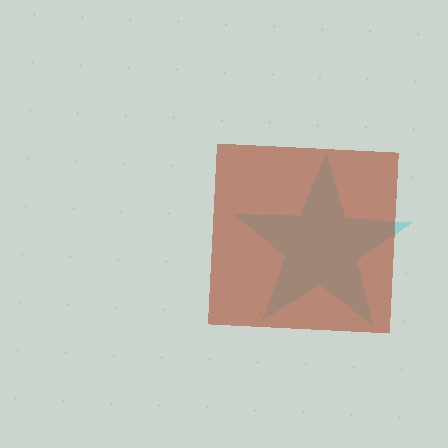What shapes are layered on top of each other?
The layered shapes are: a cyan star, a brown square.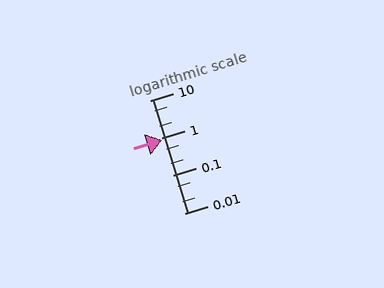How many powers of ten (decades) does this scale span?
The scale spans 3 decades, from 0.01 to 10.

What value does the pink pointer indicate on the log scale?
The pointer indicates approximately 0.86.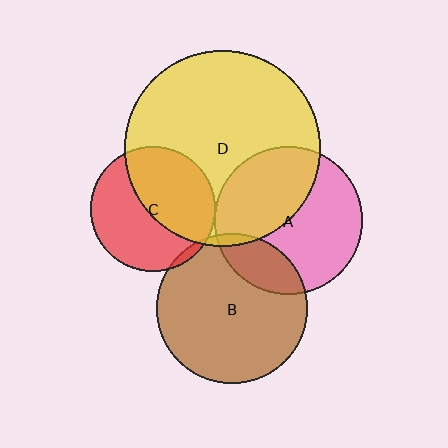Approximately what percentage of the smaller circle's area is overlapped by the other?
Approximately 40%.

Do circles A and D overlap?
Yes.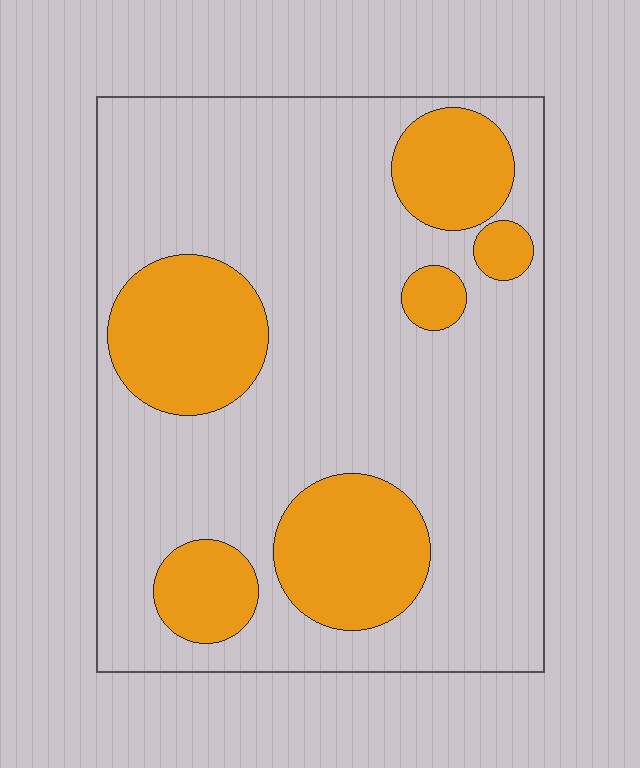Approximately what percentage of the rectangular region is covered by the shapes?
Approximately 25%.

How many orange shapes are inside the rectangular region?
6.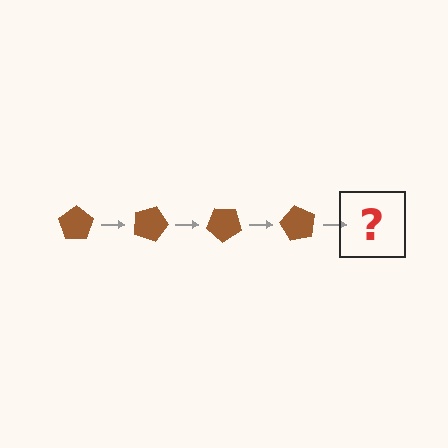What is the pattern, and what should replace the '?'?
The pattern is that the pentagon rotates 20 degrees each step. The '?' should be a brown pentagon rotated 80 degrees.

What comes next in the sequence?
The next element should be a brown pentagon rotated 80 degrees.